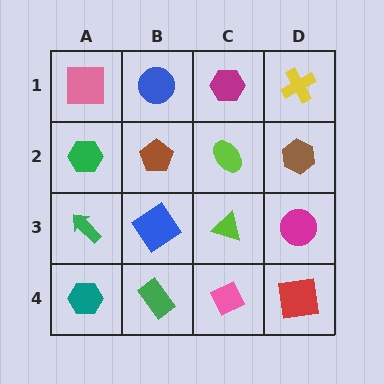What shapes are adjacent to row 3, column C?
A lime ellipse (row 2, column C), a pink diamond (row 4, column C), a blue diamond (row 3, column B), a magenta circle (row 3, column D).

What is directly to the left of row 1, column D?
A magenta hexagon.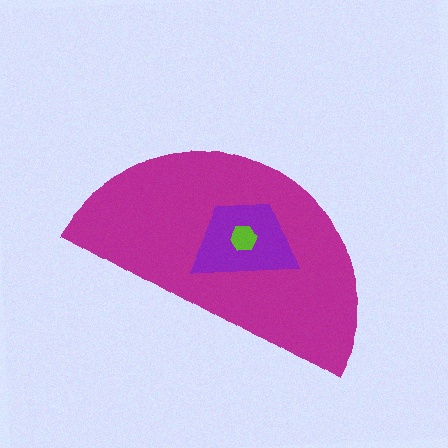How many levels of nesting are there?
3.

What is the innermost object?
The lime hexagon.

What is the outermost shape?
The magenta semicircle.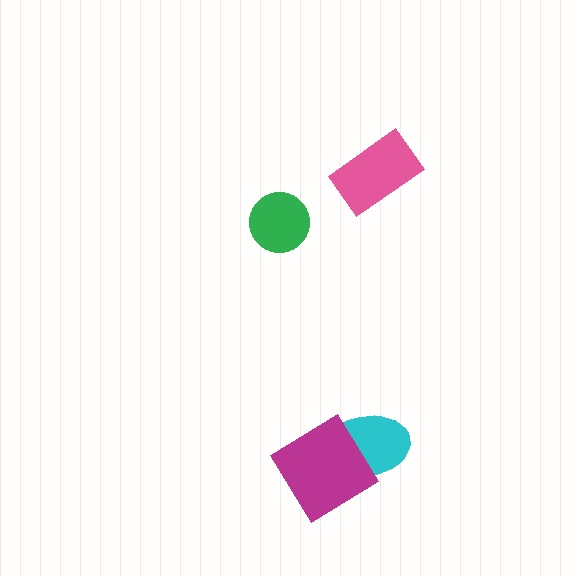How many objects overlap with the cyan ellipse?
1 object overlaps with the cyan ellipse.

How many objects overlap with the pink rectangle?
0 objects overlap with the pink rectangle.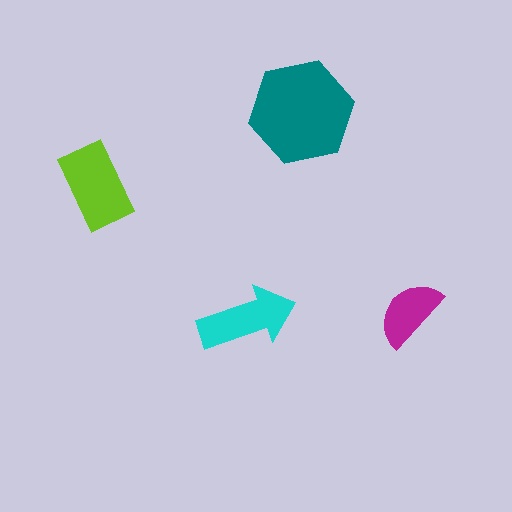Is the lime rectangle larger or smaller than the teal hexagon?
Smaller.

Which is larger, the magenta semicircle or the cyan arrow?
The cyan arrow.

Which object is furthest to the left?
The lime rectangle is leftmost.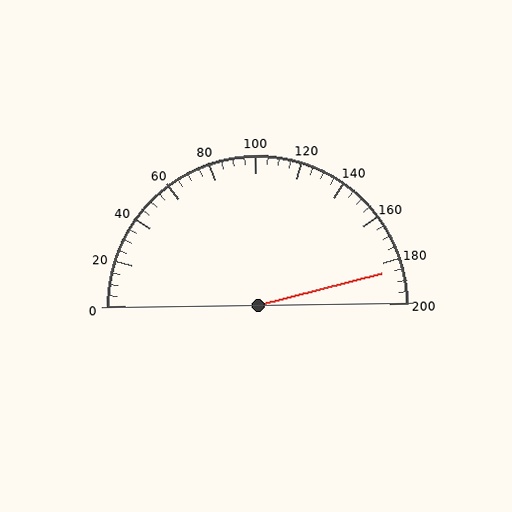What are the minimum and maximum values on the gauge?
The gauge ranges from 0 to 200.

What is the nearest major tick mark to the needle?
The nearest major tick mark is 180.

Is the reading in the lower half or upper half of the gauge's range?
The reading is in the upper half of the range (0 to 200).